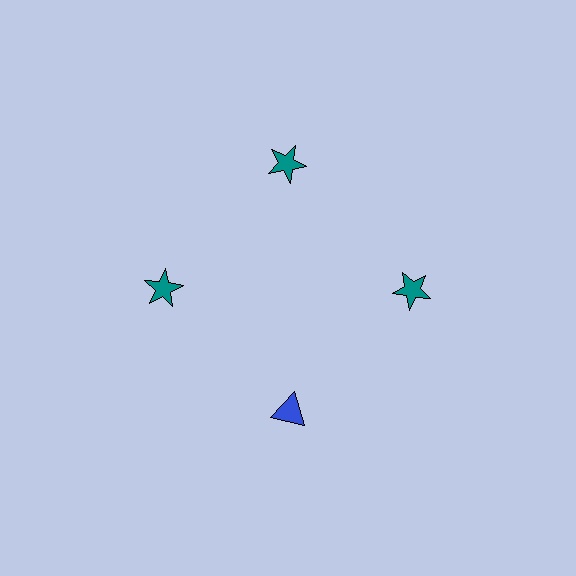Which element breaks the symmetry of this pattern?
The blue triangle at roughly the 6 o'clock position breaks the symmetry. All other shapes are teal stars.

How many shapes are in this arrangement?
There are 4 shapes arranged in a ring pattern.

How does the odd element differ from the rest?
It differs in both color (blue instead of teal) and shape (triangle instead of star).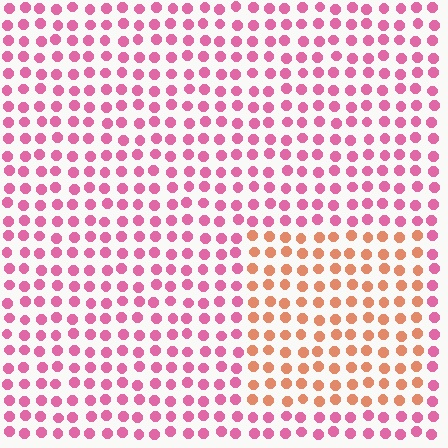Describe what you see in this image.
The image is filled with small pink elements in a uniform arrangement. A rectangle-shaped region is visible where the elements are tinted to a slightly different hue, forming a subtle color boundary.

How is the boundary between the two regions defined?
The boundary is defined purely by a slight shift in hue (about 47 degrees). Spacing, size, and orientation are identical on both sides.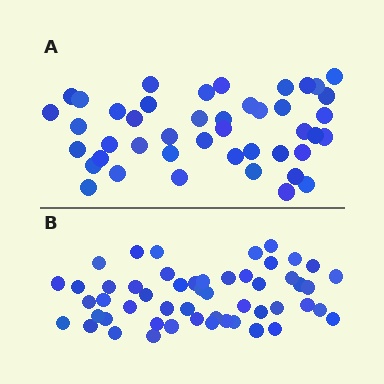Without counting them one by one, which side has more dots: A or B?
Region B (the bottom region) has more dots.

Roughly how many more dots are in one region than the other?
Region B has roughly 8 or so more dots than region A.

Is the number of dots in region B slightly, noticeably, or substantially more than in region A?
Region B has only slightly more — the two regions are fairly close. The ratio is roughly 1.2 to 1.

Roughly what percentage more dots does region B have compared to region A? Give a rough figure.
About 20% more.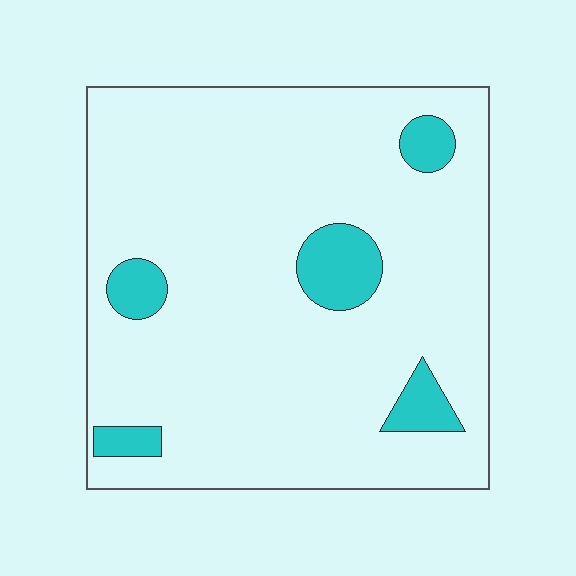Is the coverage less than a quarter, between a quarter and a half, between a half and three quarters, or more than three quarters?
Less than a quarter.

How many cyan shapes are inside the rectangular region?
5.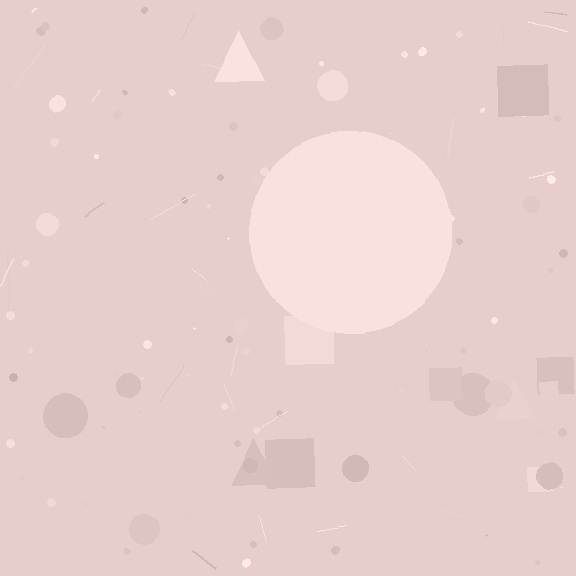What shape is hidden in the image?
A circle is hidden in the image.